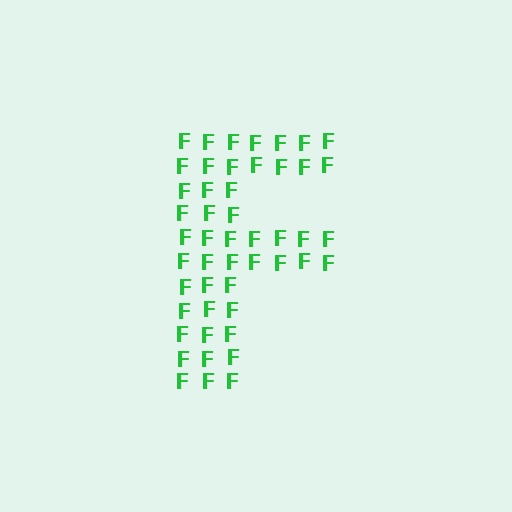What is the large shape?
The large shape is the letter F.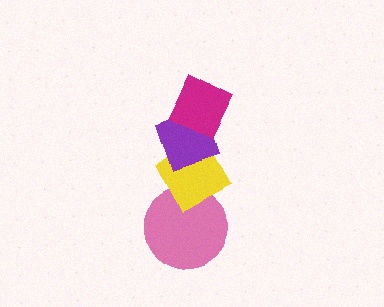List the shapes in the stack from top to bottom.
From top to bottom: the magenta diamond, the purple diamond, the yellow diamond, the pink circle.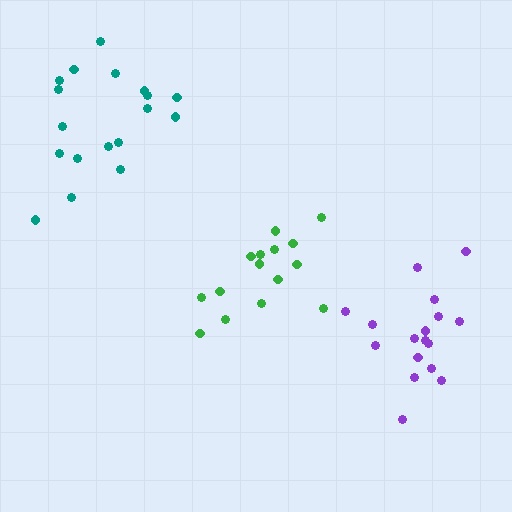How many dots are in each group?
Group 1: 17 dots, Group 2: 18 dots, Group 3: 15 dots (50 total).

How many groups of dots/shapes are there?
There are 3 groups.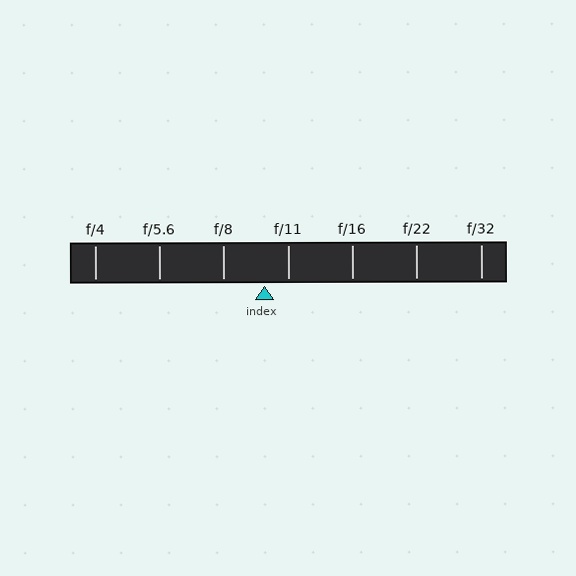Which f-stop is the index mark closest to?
The index mark is closest to f/11.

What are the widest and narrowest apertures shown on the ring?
The widest aperture shown is f/4 and the narrowest is f/32.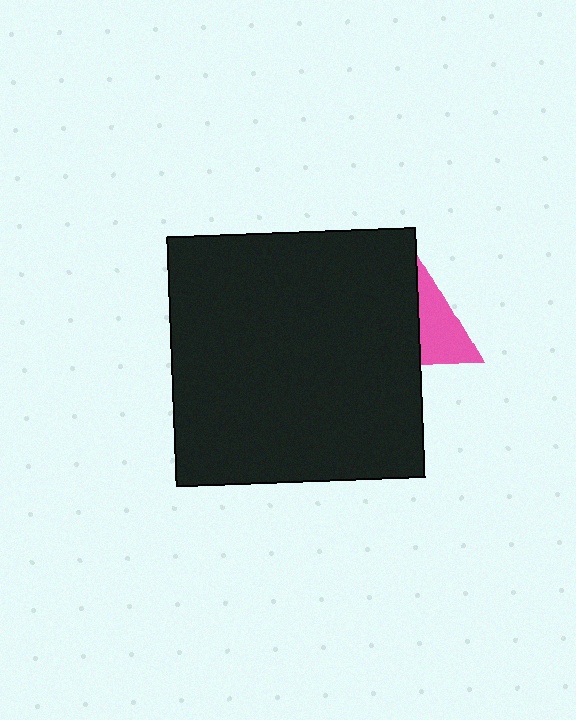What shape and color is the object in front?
The object in front is a black square.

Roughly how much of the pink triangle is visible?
About half of it is visible (roughly 49%).